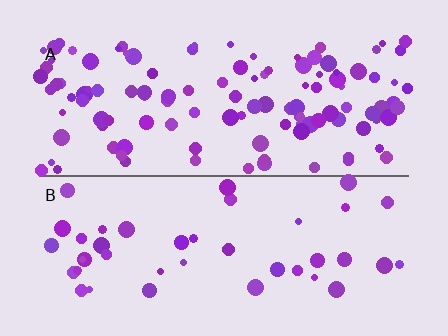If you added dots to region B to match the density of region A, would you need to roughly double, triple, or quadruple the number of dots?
Approximately triple.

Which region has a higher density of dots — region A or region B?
A (the top).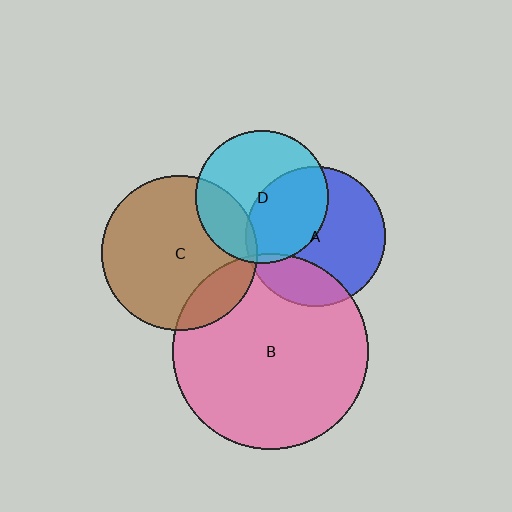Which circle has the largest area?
Circle B (pink).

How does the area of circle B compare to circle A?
Approximately 2.0 times.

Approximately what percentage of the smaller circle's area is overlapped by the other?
Approximately 5%.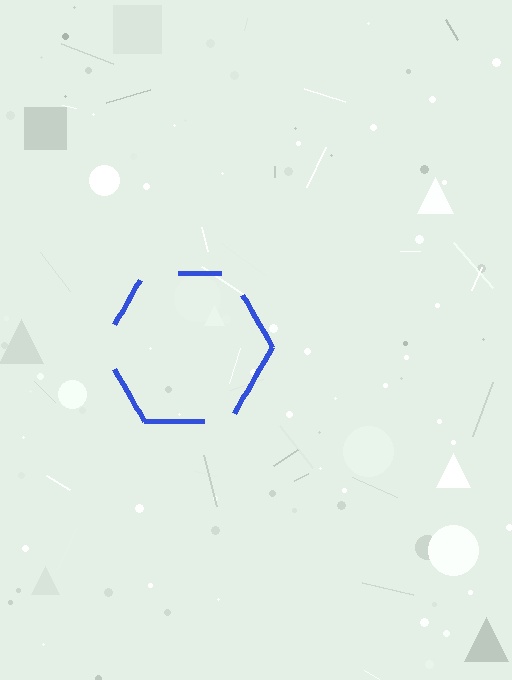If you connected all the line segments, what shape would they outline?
They would outline a hexagon.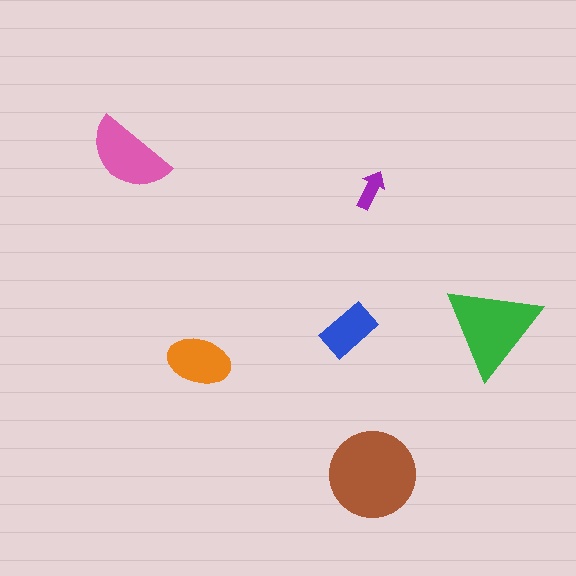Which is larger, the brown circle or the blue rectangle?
The brown circle.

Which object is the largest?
The brown circle.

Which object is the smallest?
The purple arrow.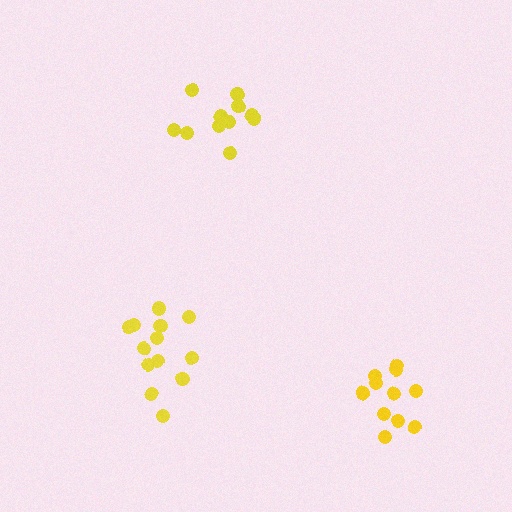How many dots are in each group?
Group 1: 11 dots, Group 2: 11 dots, Group 3: 13 dots (35 total).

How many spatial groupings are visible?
There are 3 spatial groupings.